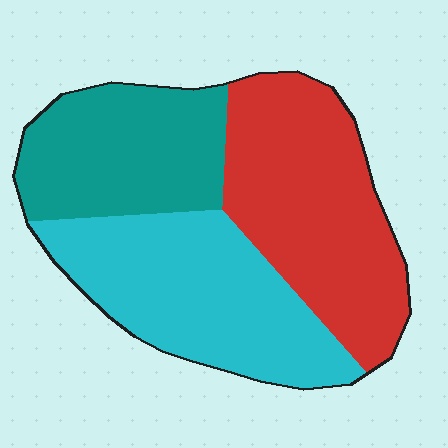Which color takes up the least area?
Teal, at roughly 25%.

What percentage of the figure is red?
Red covers around 35% of the figure.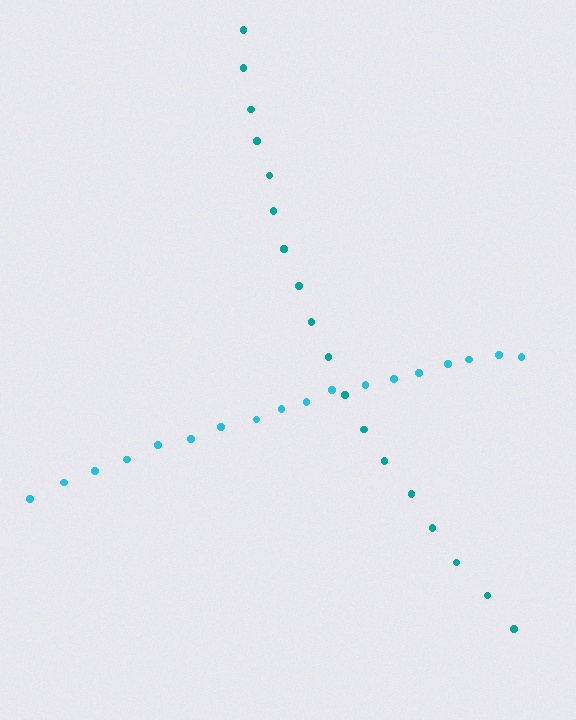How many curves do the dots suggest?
There are 2 distinct paths.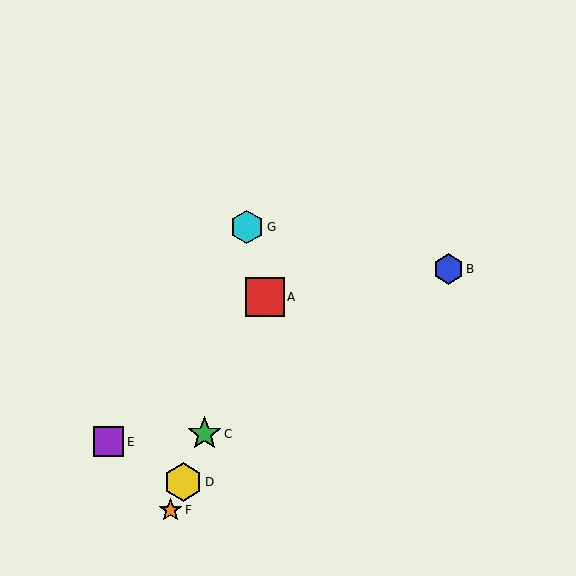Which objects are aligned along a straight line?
Objects A, C, D, F are aligned along a straight line.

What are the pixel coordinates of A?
Object A is at (265, 297).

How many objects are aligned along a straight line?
4 objects (A, C, D, F) are aligned along a straight line.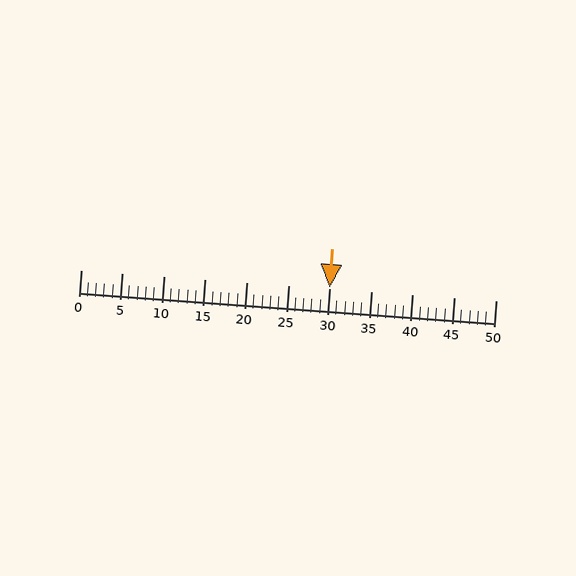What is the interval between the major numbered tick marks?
The major tick marks are spaced 5 units apart.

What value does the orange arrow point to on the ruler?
The orange arrow points to approximately 30.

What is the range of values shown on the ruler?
The ruler shows values from 0 to 50.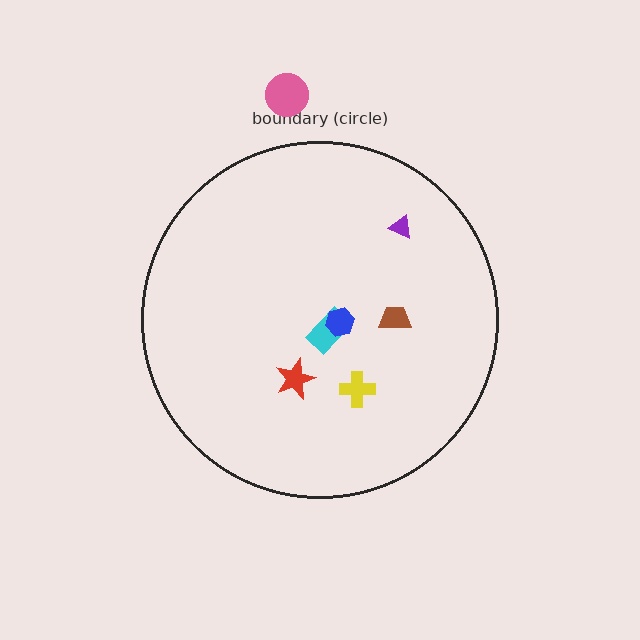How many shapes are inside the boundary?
6 inside, 1 outside.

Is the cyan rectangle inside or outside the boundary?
Inside.